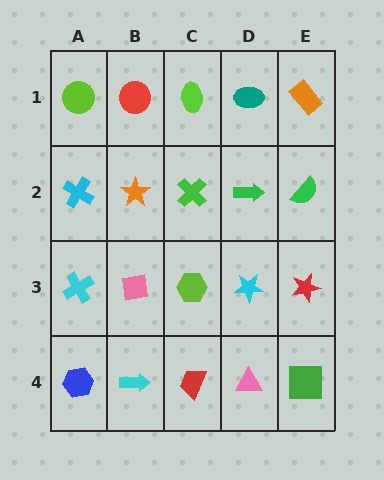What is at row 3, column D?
A cyan star.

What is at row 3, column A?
A cyan cross.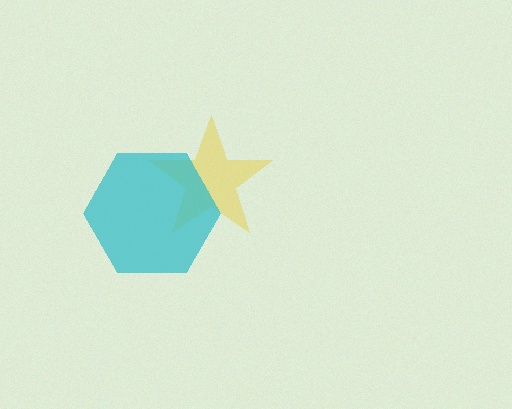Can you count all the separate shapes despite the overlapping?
Yes, there are 2 separate shapes.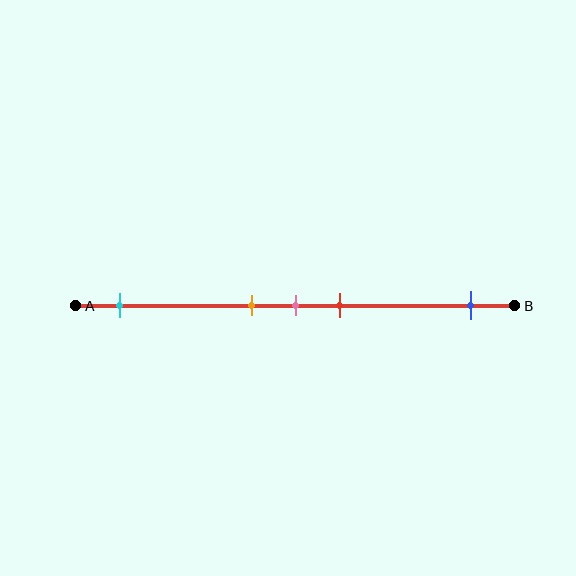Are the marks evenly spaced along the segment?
No, the marks are not evenly spaced.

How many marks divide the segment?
There are 5 marks dividing the segment.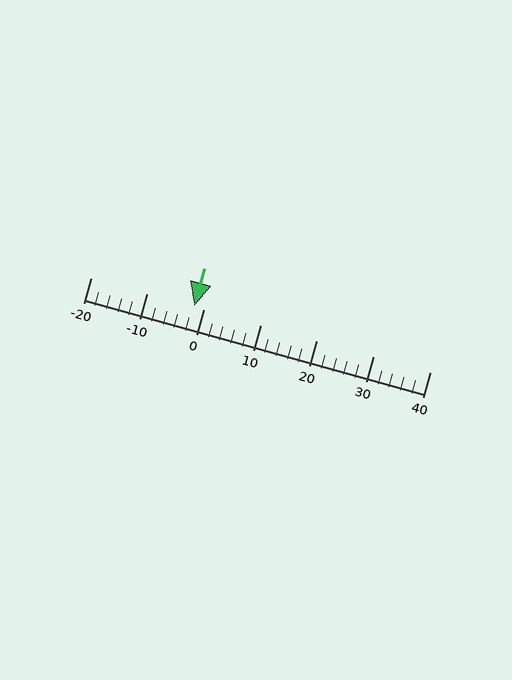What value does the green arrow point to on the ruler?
The green arrow points to approximately -2.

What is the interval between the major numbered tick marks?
The major tick marks are spaced 10 units apart.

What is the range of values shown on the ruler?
The ruler shows values from -20 to 40.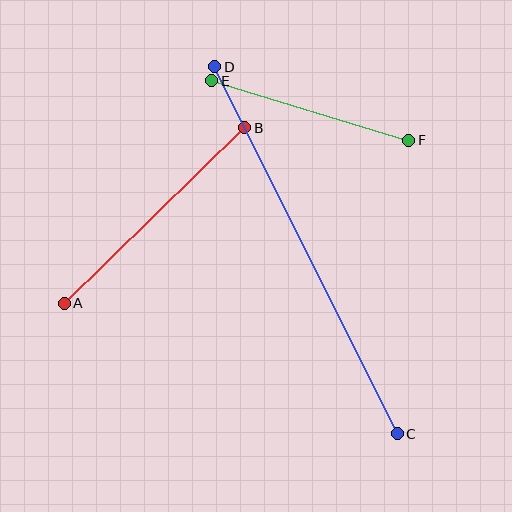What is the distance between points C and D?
The distance is approximately 410 pixels.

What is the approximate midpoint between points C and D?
The midpoint is at approximately (306, 250) pixels.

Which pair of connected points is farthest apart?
Points C and D are farthest apart.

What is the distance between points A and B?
The distance is approximately 252 pixels.